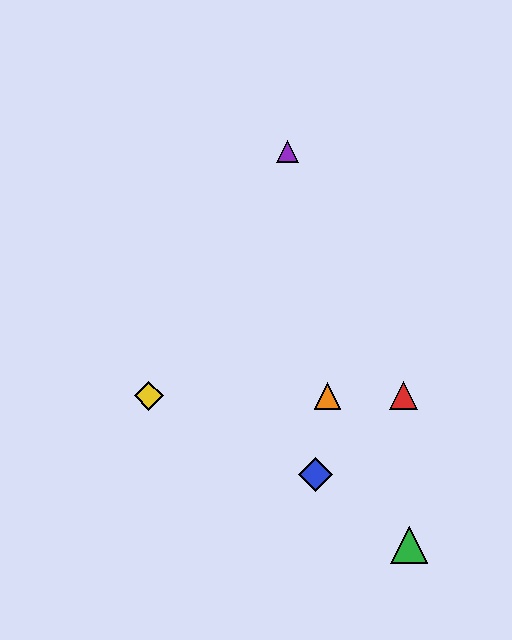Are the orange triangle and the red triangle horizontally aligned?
Yes, both are at y≈396.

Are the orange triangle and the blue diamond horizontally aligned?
No, the orange triangle is at y≈396 and the blue diamond is at y≈475.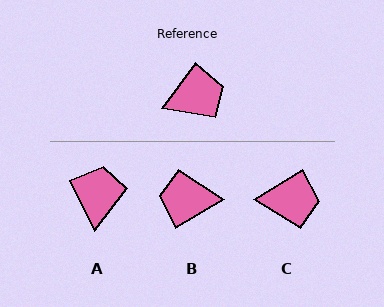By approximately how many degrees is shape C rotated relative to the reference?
Approximately 22 degrees clockwise.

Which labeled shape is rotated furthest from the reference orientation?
B, about 158 degrees away.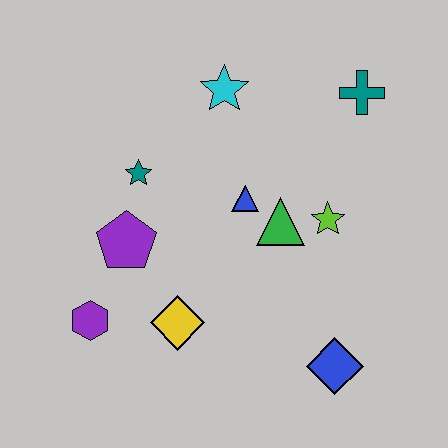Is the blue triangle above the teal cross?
No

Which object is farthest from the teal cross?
The purple hexagon is farthest from the teal cross.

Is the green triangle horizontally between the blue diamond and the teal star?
Yes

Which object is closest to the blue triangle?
The green triangle is closest to the blue triangle.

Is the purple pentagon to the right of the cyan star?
No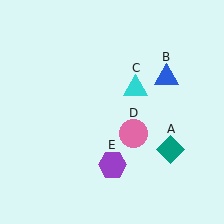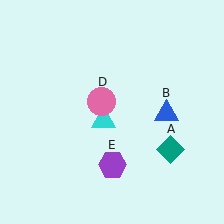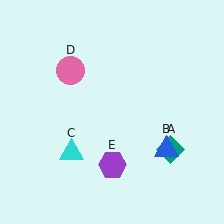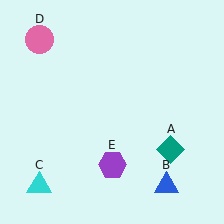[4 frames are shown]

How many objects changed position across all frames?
3 objects changed position: blue triangle (object B), cyan triangle (object C), pink circle (object D).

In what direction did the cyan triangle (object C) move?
The cyan triangle (object C) moved down and to the left.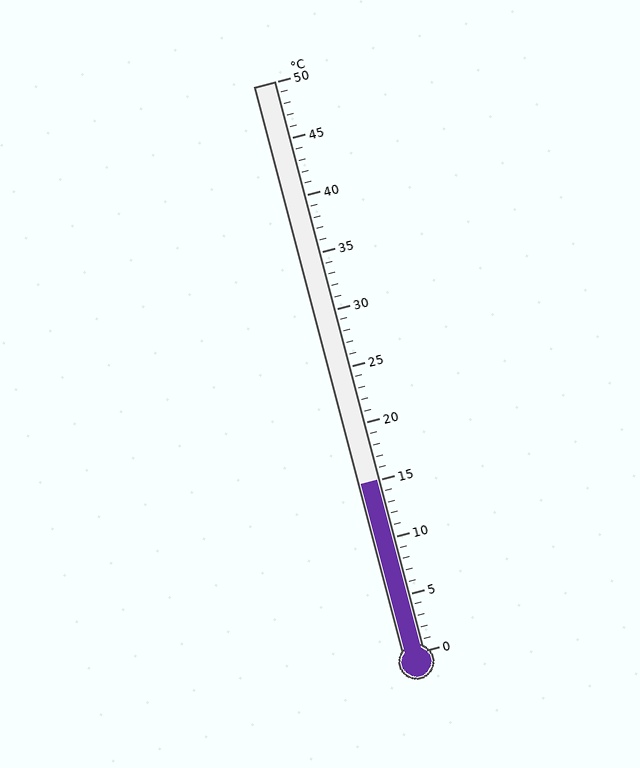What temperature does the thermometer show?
The thermometer shows approximately 15°C.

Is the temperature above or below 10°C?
The temperature is above 10°C.